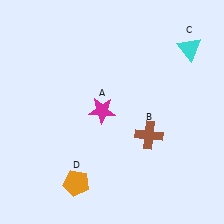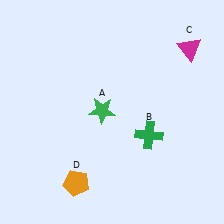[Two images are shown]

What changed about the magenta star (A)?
In Image 1, A is magenta. In Image 2, it changed to green.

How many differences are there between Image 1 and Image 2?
There are 3 differences between the two images.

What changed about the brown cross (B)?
In Image 1, B is brown. In Image 2, it changed to green.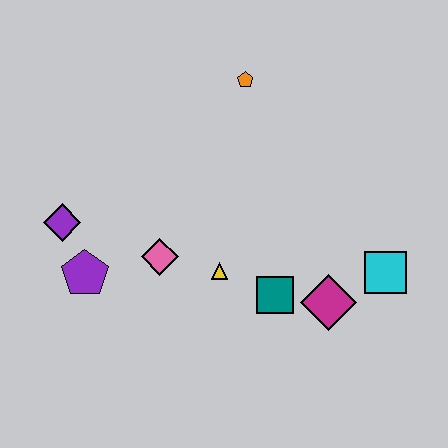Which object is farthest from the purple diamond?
The cyan square is farthest from the purple diamond.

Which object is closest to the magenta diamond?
The teal square is closest to the magenta diamond.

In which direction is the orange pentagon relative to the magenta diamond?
The orange pentagon is above the magenta diamond.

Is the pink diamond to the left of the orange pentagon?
Yes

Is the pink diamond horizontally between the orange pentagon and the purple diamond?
Yes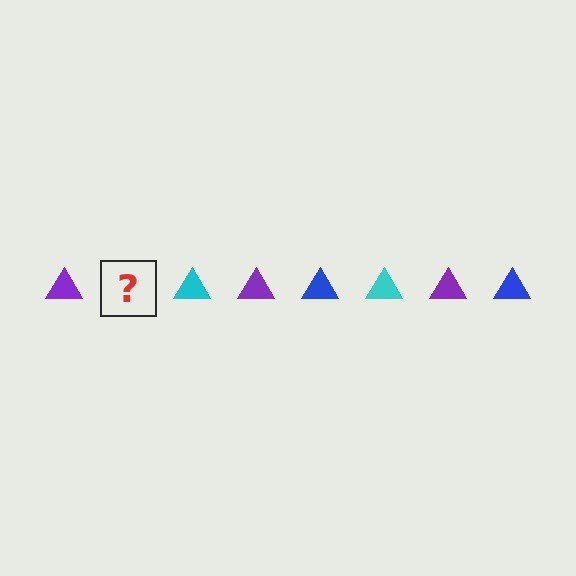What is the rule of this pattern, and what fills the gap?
The rule is that the pattern cycles through purple, blue, cyan triangles. The gap should be filled with a blue triangle.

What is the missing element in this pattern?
The missing element is a blue triangle.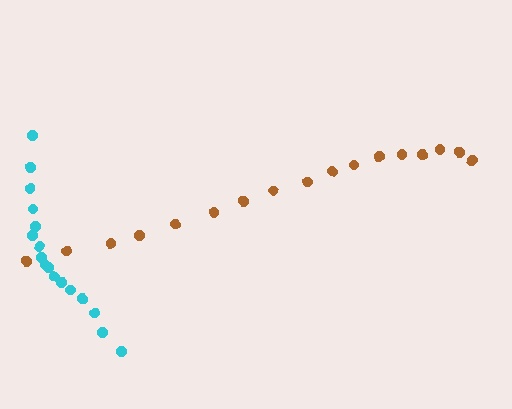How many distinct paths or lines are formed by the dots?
There are 2 distinct paths.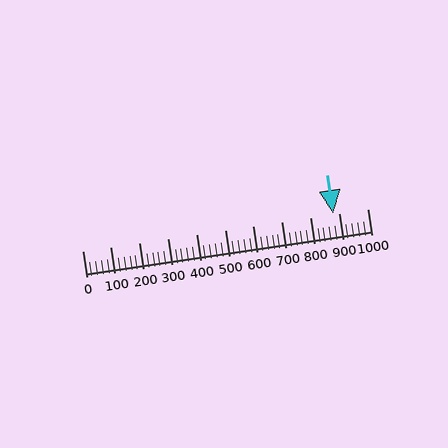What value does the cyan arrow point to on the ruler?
The cyan arrow points to approximately 879.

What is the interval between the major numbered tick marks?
The major tick marks are spaced 100 units apart.